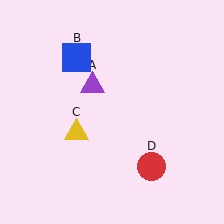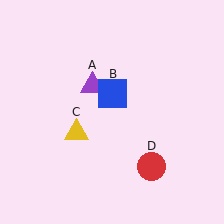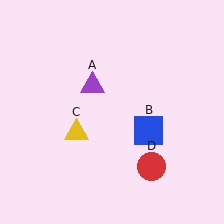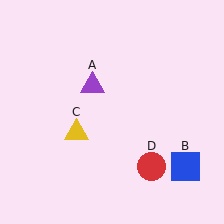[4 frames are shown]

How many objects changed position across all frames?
1 object changed position: blue square (object B).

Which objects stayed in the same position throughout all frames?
Purple triangle (object A) and yellow triangle (object C) and red circle (object D) remained stationary.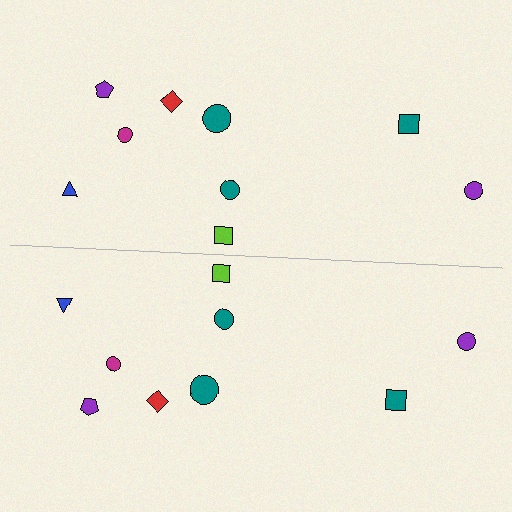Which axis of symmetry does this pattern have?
The pattern has a horizontal axis of symmetry running through the center of the image.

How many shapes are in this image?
There are 18 shapes in this image.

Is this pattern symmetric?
Yes, this pattern has bilateral (reflection) symmetry.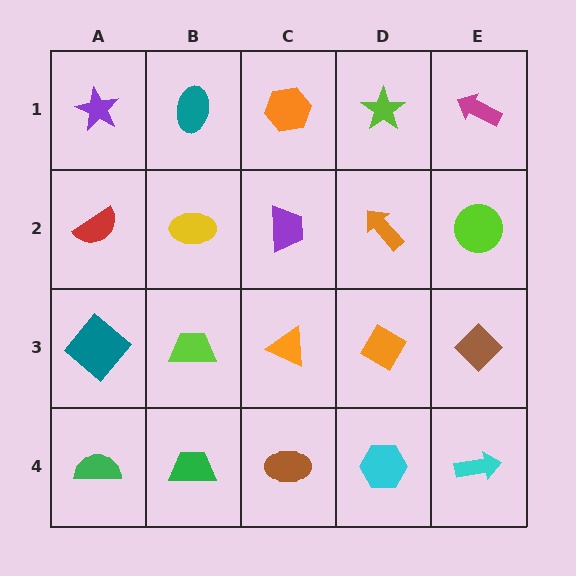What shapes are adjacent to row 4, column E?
A brown diamond (row 3, column E), a cyan hexagon (row 4, column D).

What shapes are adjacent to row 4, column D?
An orange diamond (row 3, column D), a brown ellipse (row 4, column C), a cyan arrow (row 4, column E).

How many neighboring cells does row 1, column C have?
3.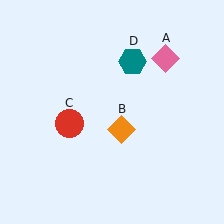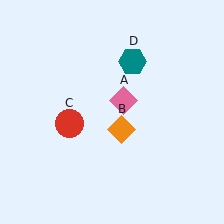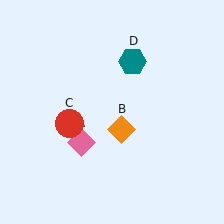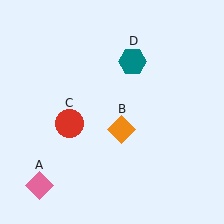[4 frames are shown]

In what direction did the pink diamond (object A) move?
The pink diamond (object A) moved down and to the left.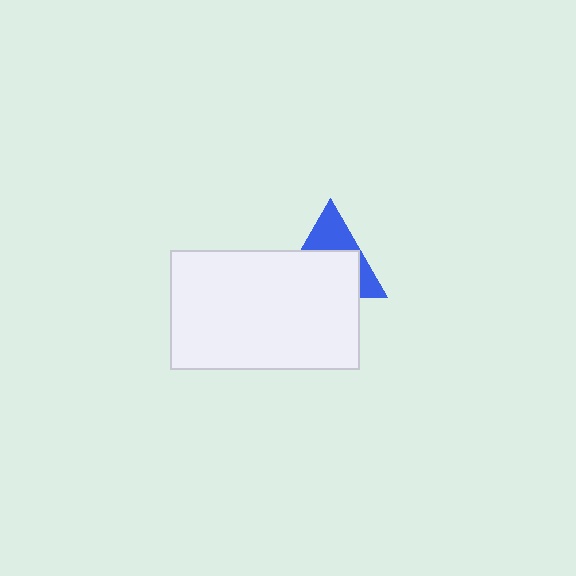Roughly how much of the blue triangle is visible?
A small part of it is visible (roughly 39%).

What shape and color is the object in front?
The object in front is a white rectangle.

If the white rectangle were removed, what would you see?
You would see the complete blue triangle.